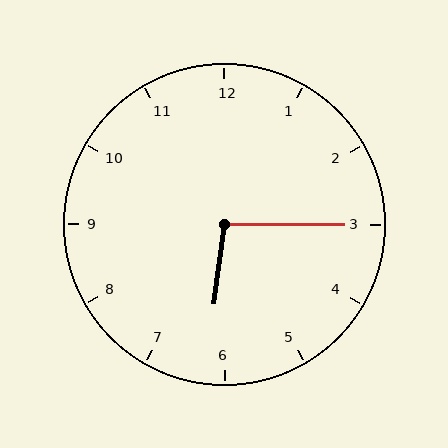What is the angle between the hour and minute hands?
Approximately 98 degrees.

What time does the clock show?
6:15.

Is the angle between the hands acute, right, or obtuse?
It is obtuse.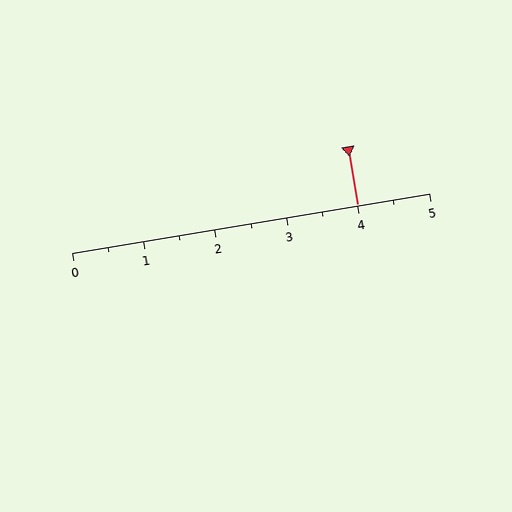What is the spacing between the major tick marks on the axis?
The major ticks are spaced 1 apart.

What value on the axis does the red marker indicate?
The marker indicates approximately 4.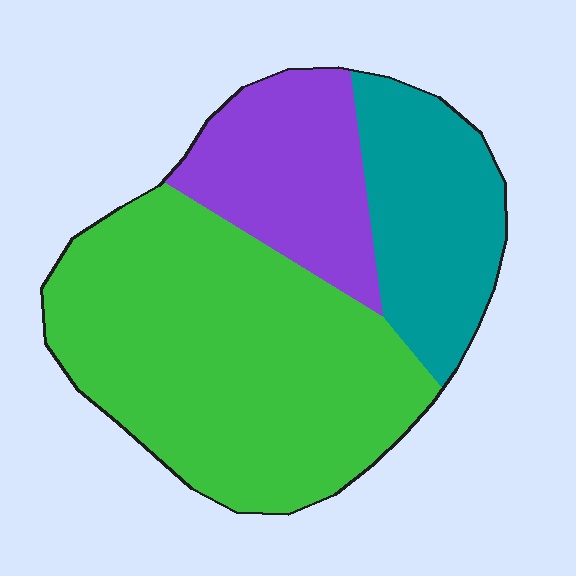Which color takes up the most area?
Green, at roughly 55%.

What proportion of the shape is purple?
Purple takes up about one fifth (1/5) of the shape.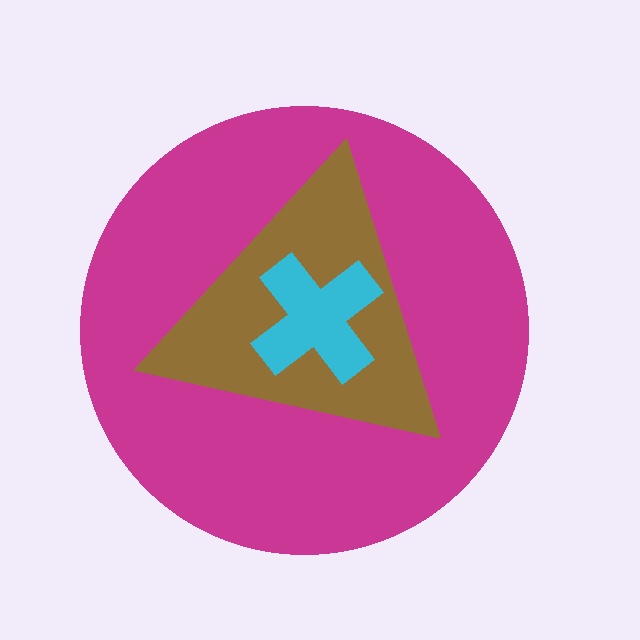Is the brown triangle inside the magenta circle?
Yes.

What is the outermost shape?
The magenta circle.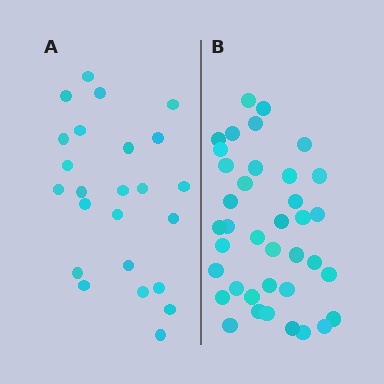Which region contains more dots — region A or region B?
Region B (the right region) has more dots.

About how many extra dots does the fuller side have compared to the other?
Region B has approximately 15 more dots than region A.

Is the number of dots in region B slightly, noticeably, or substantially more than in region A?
Region B has substantially more. The ratio is roughly 1.6 to 1.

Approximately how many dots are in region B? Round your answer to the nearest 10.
About 40 dots. (The exact count is 38, which rounds to 40.)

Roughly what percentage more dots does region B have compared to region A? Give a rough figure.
About 60% more.